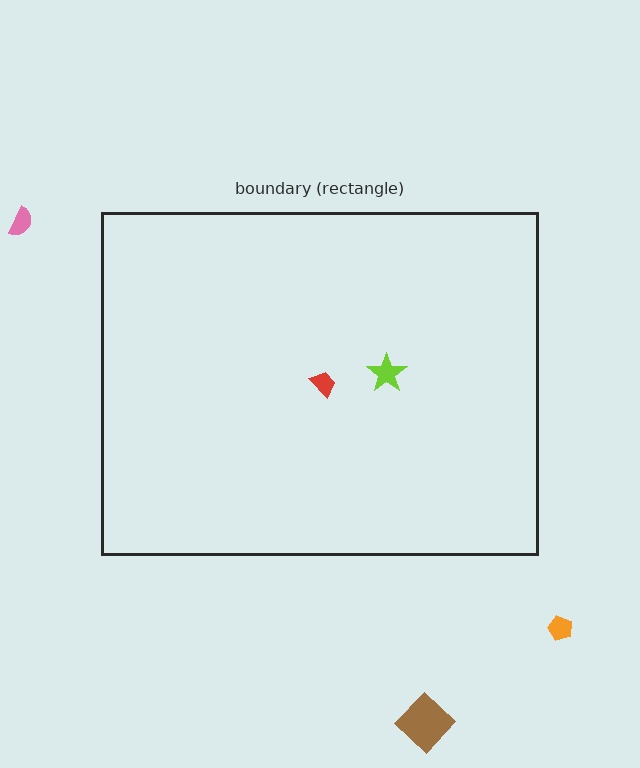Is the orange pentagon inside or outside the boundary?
Outside.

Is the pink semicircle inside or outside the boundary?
Outside.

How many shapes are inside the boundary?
2 inside, 3 outside.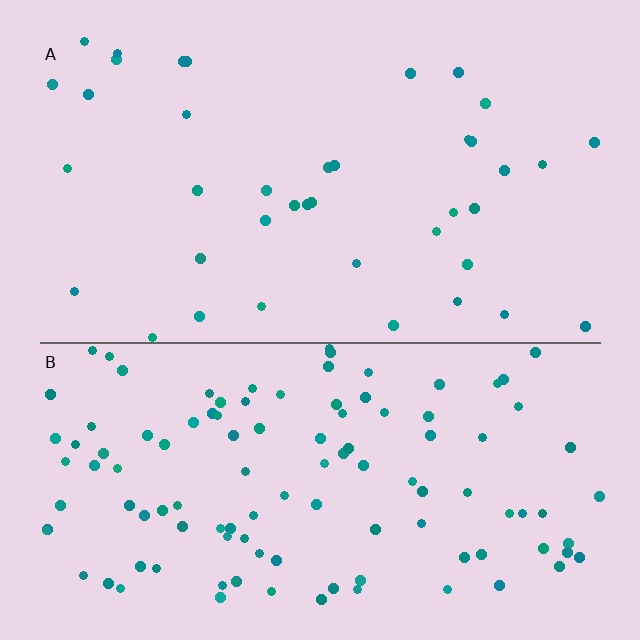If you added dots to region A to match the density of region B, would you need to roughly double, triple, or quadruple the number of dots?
Approximately triple.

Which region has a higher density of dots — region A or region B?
B (the bottom).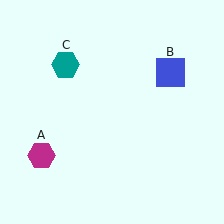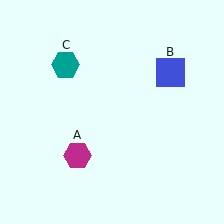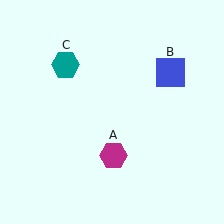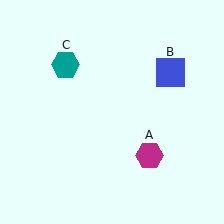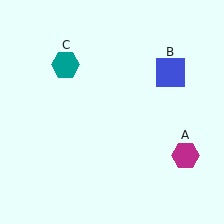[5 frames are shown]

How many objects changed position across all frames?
1 object changed position: magenta hexagon (object A).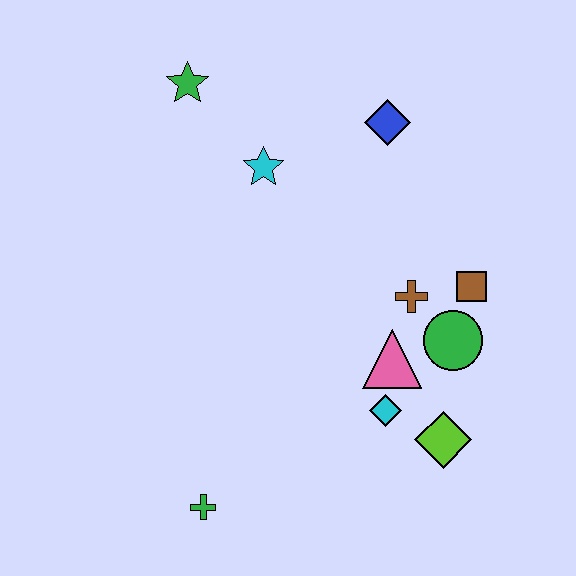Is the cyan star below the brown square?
No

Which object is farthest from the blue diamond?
The green cross is farthest from the blue diamond.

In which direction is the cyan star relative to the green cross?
The cyan star is above the green cross.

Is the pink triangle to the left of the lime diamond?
Yes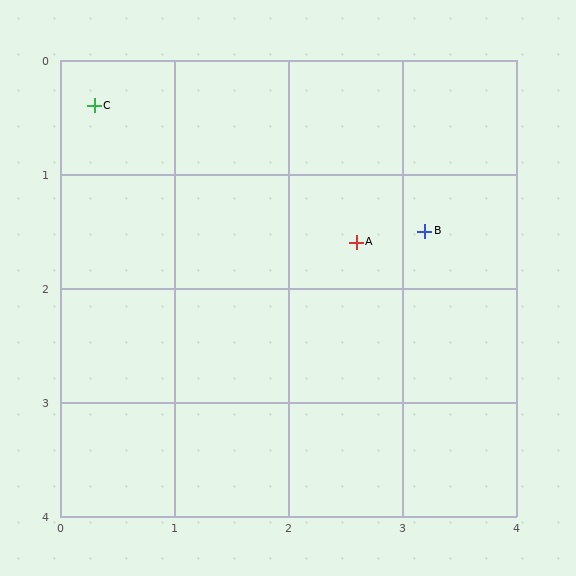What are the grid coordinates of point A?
Point A is at approximately (2.6, 1.6).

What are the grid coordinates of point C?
Point C is at approximately (0.3, 0.4).